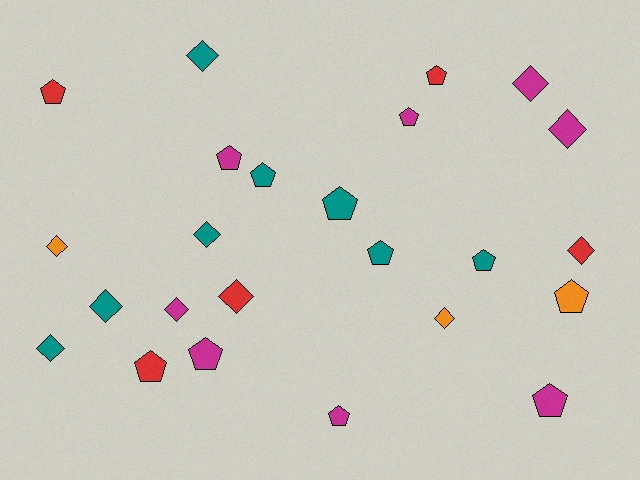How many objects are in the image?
There are 24 objects.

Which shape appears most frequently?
Pentagon, with 13 objects.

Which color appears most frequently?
Magenta, with 8 objects.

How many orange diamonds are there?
There are 2 orange diamonds.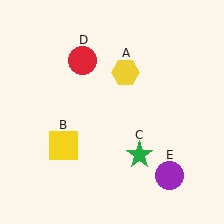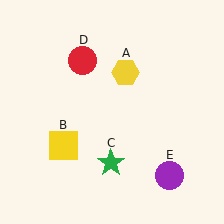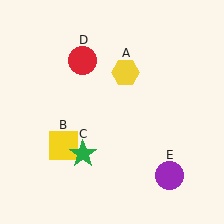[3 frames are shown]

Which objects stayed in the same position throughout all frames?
Yellow hexagon (object A) and yellow square (object B) and red circle (object D) and purple circle (object E) remained stationary.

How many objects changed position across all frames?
1 object changed position: green star (object C).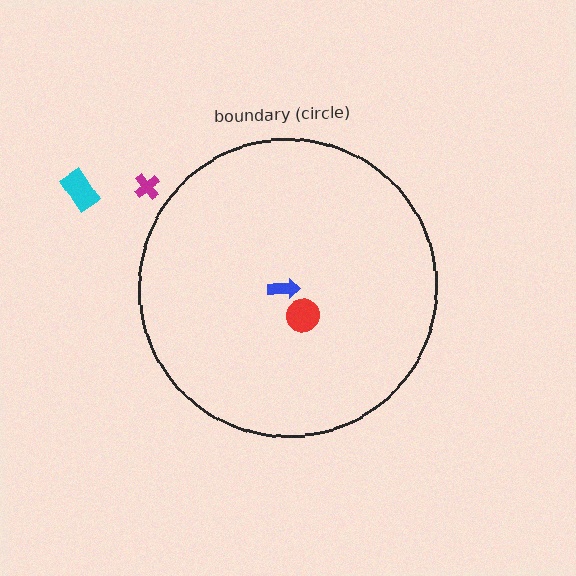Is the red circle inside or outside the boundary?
Inside.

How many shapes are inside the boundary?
2 inside, 2 outside.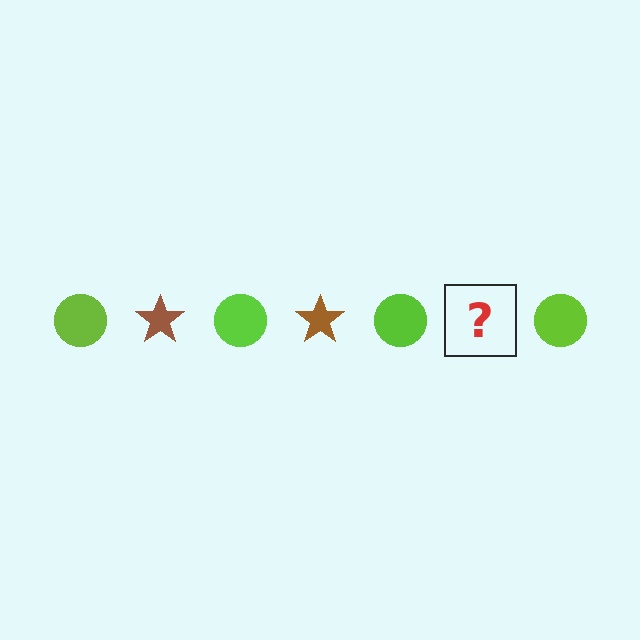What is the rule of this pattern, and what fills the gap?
The rule is that the pattern alternates between lime circle and brown star. The gap should be filled with a brown star.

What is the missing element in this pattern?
The missing element is a brown star.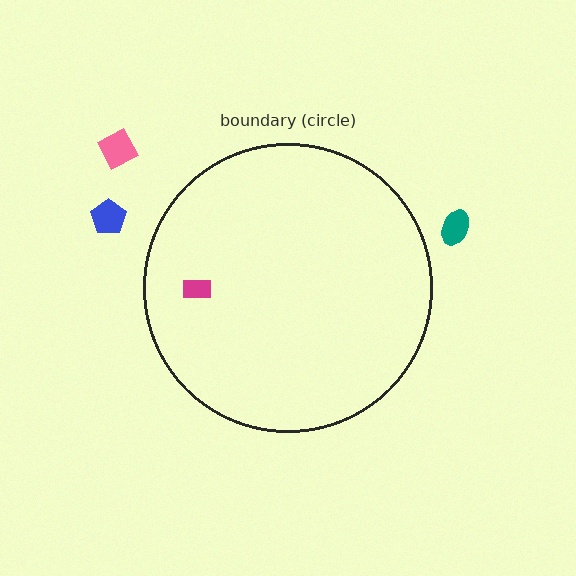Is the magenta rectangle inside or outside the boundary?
Inside.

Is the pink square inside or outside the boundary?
Outside.